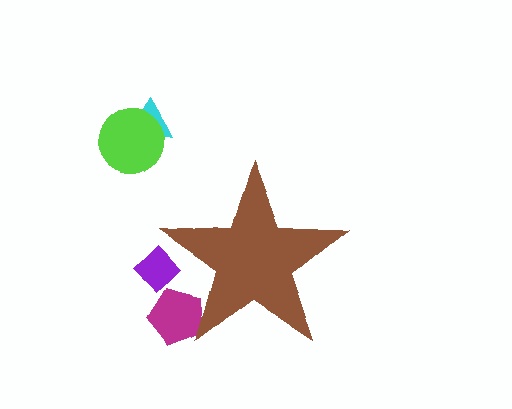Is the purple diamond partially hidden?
Yes, the purple diamond is partially hidden behind the brown star.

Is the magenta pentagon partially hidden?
Yes, the magenta pentagon is partially hidden behind the brown star.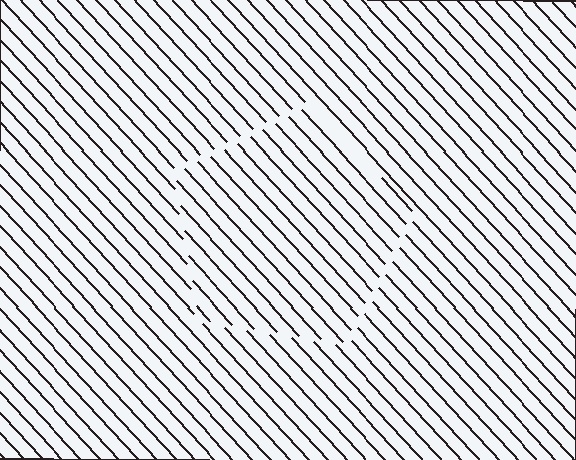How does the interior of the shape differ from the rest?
The interior of the shape contains the same grating, shifted by half a period — the contour is defined by the phase discontinuity where line-ends from the inner and outer gratings abut.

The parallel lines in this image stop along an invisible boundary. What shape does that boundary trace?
An illusory pentagon. The interior of the shape contains the same grating, shifted by half a period — the contour is defined by the phase discontinuity where line-ends from the inner and outer gratings abut.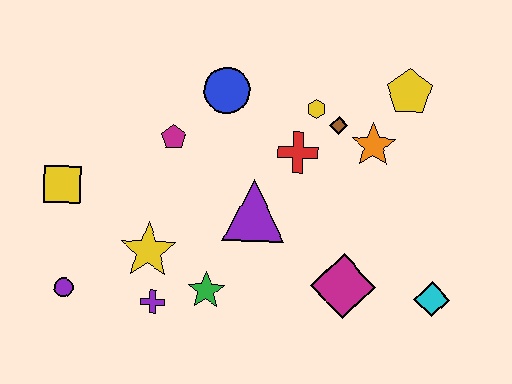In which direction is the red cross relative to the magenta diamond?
The red cross is above the magenta diamond.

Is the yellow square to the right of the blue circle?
No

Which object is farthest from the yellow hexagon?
The purple circle is farthest from the yellow hexagon.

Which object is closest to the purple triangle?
The red cross is closest to the purple triangle.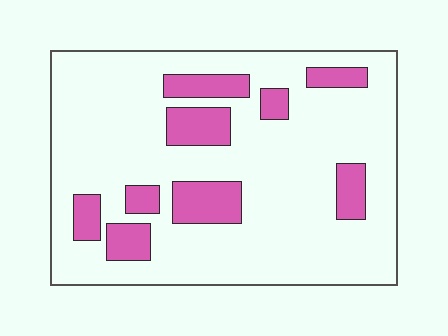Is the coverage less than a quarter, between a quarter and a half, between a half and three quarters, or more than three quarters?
Less than a quarter.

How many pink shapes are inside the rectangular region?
9.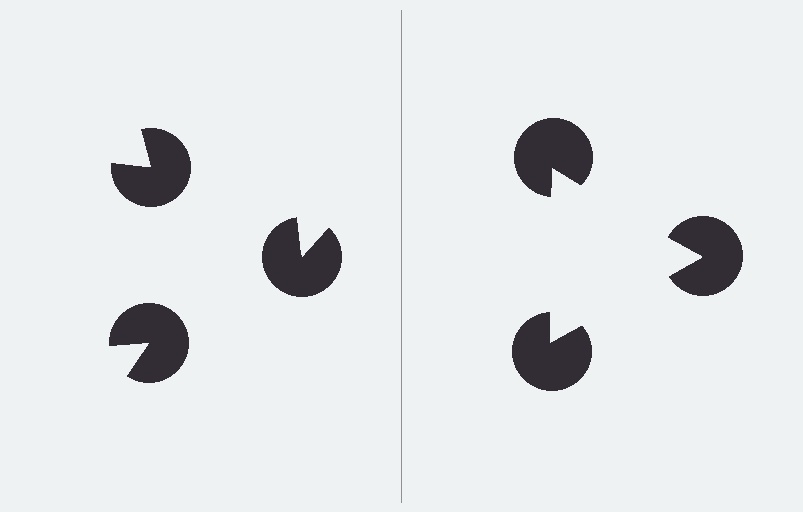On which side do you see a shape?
An illusory triangle appears on the right side. On the left side the wedge cuts are rotated, so no coherent shape forms.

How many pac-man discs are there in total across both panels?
6 — 3 on each side.